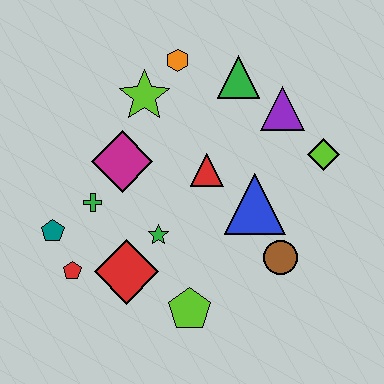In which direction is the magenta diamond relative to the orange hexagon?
The magenta diamond is below the orange hexagon.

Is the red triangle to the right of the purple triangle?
No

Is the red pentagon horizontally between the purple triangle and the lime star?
No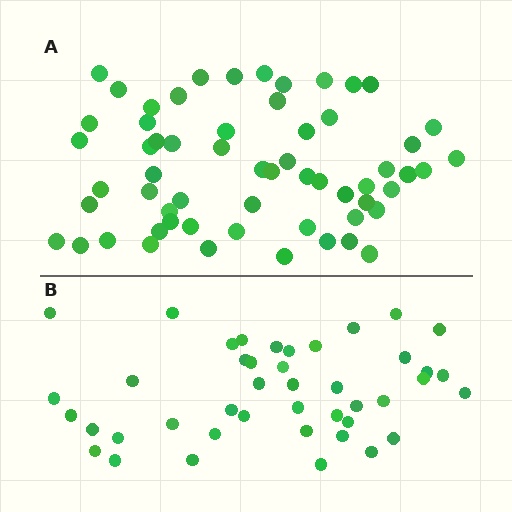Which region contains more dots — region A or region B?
Region A (the top region) has more dots.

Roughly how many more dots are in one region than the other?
Region A has approximately 15 more dots than region B.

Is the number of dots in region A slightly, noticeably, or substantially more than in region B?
Region A has noticeably more, but not dramatically so. The ratio is roughly 1.4 to 1.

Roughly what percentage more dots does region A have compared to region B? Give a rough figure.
About 40% more.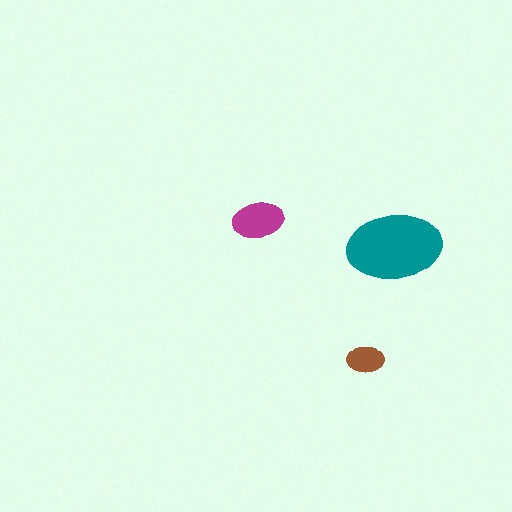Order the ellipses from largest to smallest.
the teal one, the magenta one, the brown one.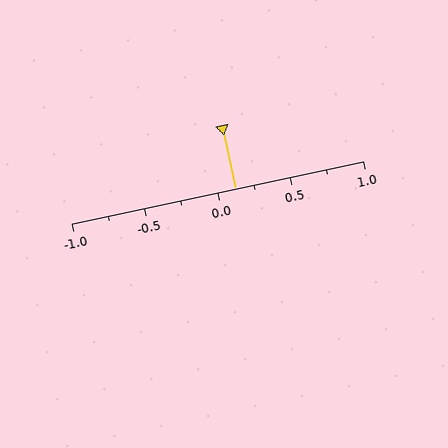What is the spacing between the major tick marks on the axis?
The major ticks are spaced 0.5 apart.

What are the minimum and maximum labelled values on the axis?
The axis runs from -1.0 to 1.0.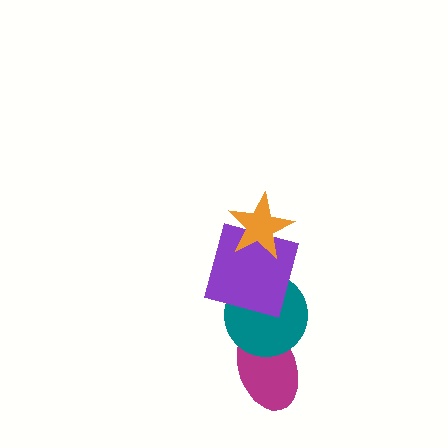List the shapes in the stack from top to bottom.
From top to bottom: the orange star, the purple square, the teal circle, the magenta ellipse.